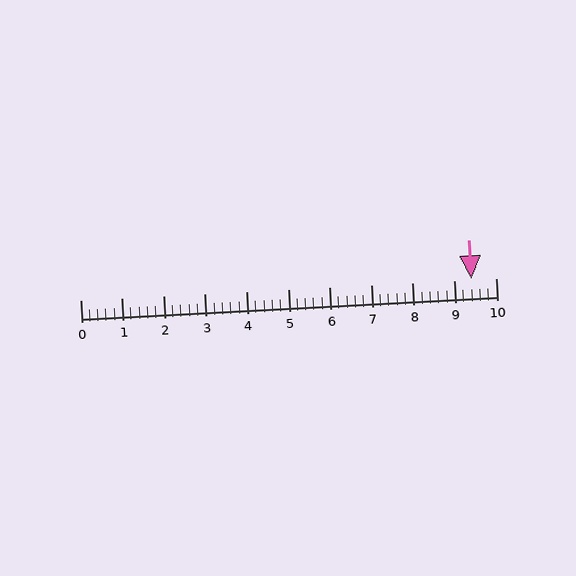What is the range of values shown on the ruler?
The ruler shows values from 0 to 10.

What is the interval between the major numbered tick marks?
The major tick marks are spaced 1 units apart.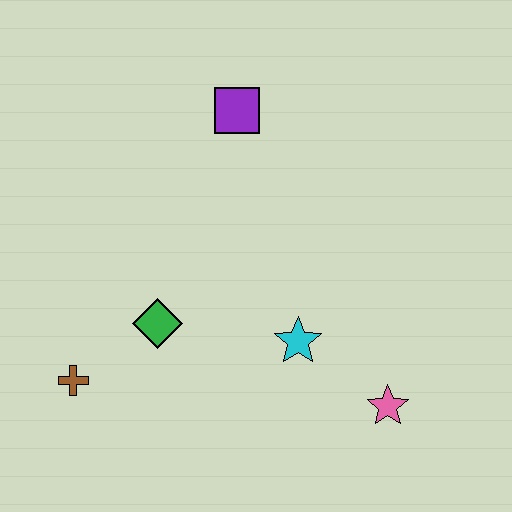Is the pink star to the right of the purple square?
Yes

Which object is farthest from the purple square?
The pink star is farthest from the purple square.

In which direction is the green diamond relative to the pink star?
The green diamond is to the left of the pink star.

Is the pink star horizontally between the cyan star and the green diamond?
No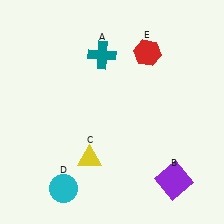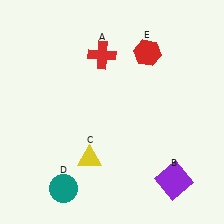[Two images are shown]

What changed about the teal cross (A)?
In Image 1, A is teal. In Image 2, it changed to red.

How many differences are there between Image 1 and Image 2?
There are 2 differences between the two images.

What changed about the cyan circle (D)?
In Image 1, D is cyan. In Image 2, it changed to teal.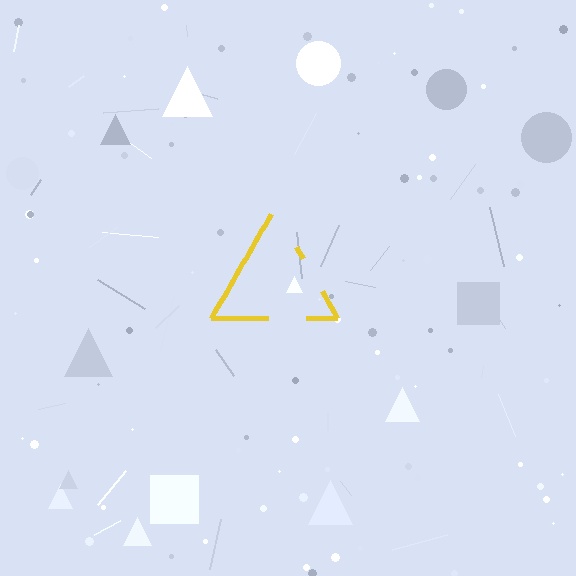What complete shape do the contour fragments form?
The contour fragments form a triangle.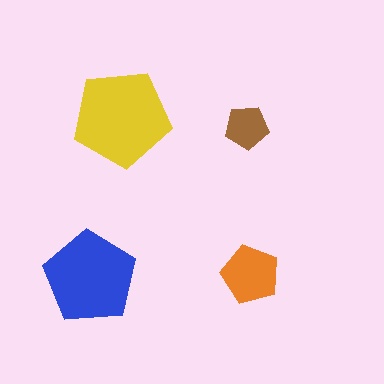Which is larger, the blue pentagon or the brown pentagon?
The blue one.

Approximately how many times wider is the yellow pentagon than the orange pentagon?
About 1.5 times wider.